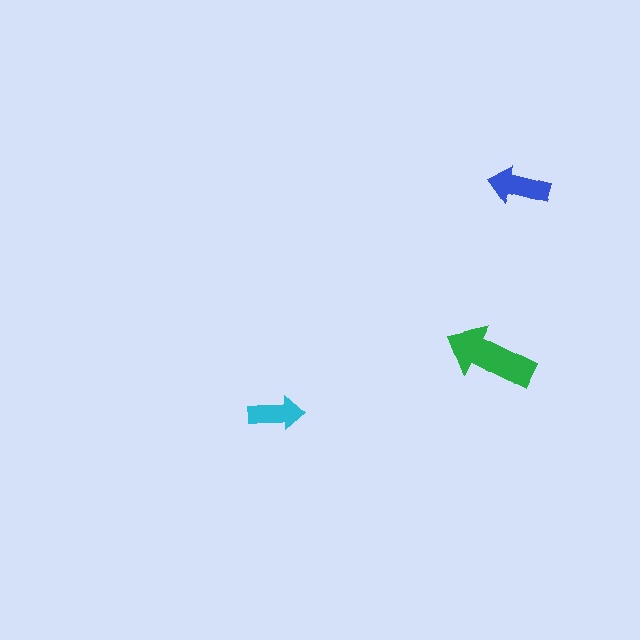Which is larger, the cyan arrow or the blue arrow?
The blue one.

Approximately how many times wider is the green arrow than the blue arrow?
About 1.5 times wider.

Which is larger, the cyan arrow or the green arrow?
The green one.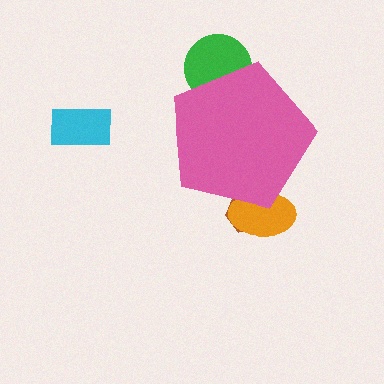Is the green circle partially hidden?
Yes, the green circle is partially hidden behind the pink pentagon.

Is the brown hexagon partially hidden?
Yes, the brown hexagon is partially hidden behind the pink pentagon.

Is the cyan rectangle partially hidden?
No, the cyan rectangle is fully visible.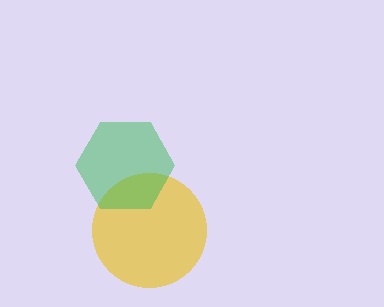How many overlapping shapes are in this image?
There are 2 overlapping shapes in the image.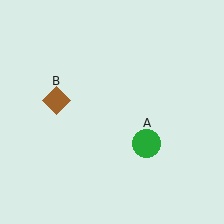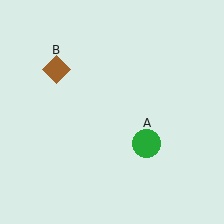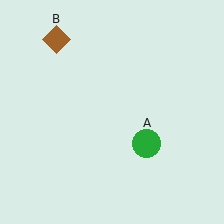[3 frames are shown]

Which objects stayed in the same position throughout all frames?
Green circle (object A) remained stationary.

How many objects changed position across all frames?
1 object changed position: brown diamond (object B).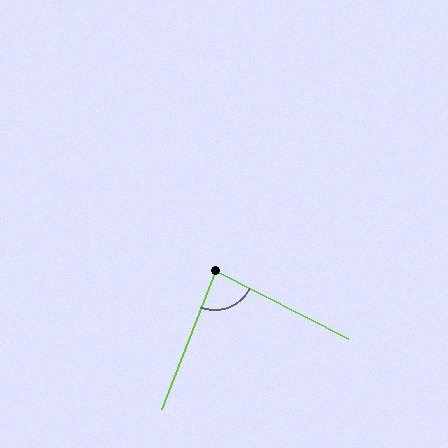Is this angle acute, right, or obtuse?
It is acute.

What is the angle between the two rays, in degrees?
Approximately 84 degrees.